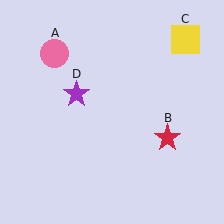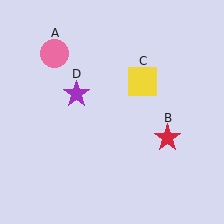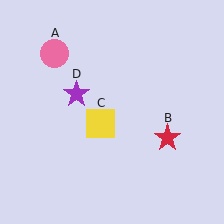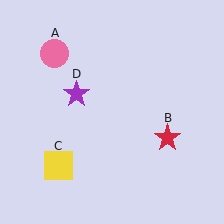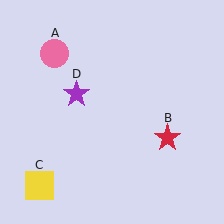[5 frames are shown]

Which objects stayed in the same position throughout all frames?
Pink circle (object A) and red star (object B) and purple star (object D) remained stationary.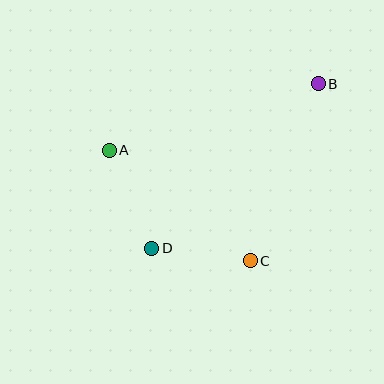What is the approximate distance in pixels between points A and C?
The distance between A and C is approximately 179 pixels.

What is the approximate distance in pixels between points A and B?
The distance between A and B is approximately 219 pixels.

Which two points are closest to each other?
Points C and D are closest to each other.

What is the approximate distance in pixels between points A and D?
The distance between A and D is approximately 107 pixels.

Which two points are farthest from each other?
Points B and D are farthest from each other.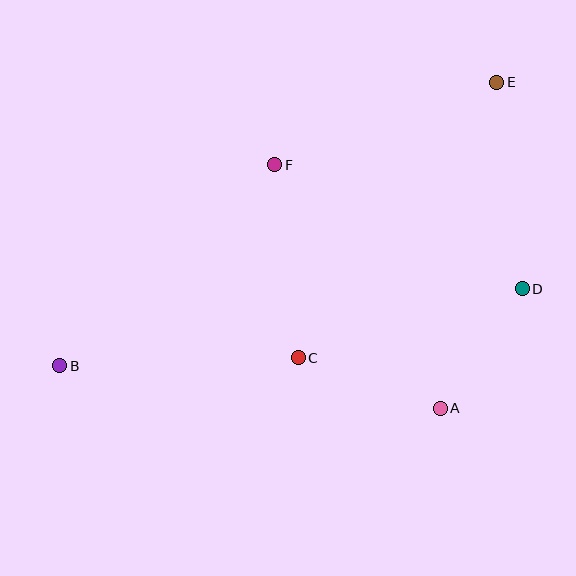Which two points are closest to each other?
Points A and D are closest to each other.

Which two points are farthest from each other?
Points B and E are farthest from each other.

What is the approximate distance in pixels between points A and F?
The distance between A and F is approximately 294 pixels.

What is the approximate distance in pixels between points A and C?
The distance between A and C is approximately 150 pixels.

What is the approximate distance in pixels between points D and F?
The distance between D and F is approximately 277 pixels.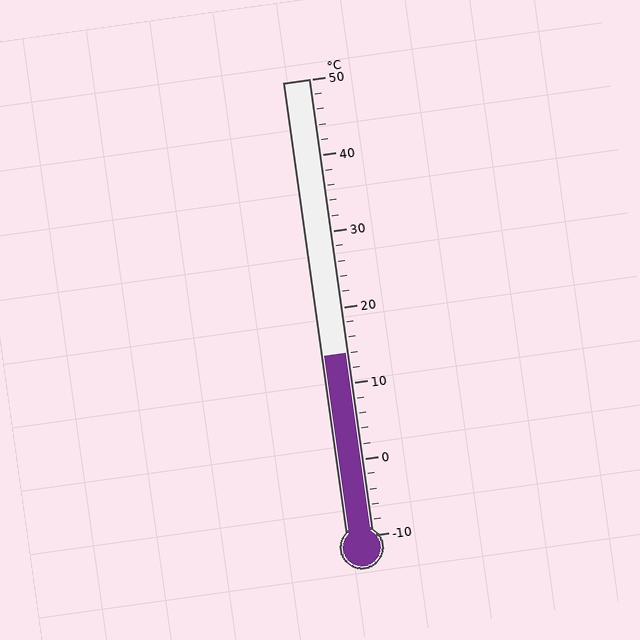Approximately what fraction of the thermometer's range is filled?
The thermometer is filled to approximately 40% of its range.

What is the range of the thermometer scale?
The thermometer scale ranges from -10°C to 50°C.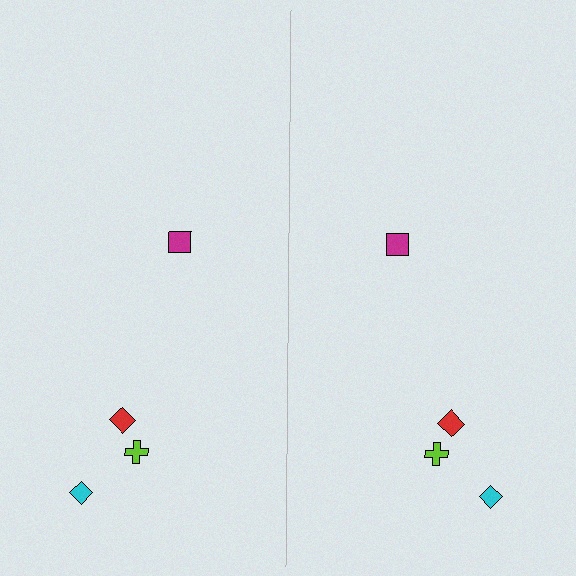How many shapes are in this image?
There are 8 shapes in this image.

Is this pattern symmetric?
Yes, this pattern has bilateral (reflection) symmetry.